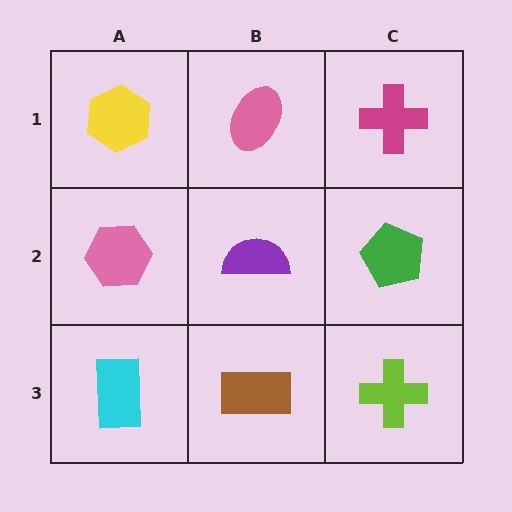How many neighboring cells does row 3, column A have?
2.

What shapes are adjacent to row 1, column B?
A purple semicircle (row 2, column B), a yellow hexagon (row 1, column A), a magenta cross (row 1, column C).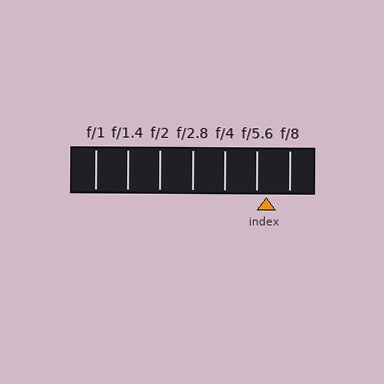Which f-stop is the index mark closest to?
The index mark is closest to f/5.6.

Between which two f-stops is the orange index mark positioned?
The index mark is between f/5.6 and f/8.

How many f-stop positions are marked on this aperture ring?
There are 7 f-stop positions marked.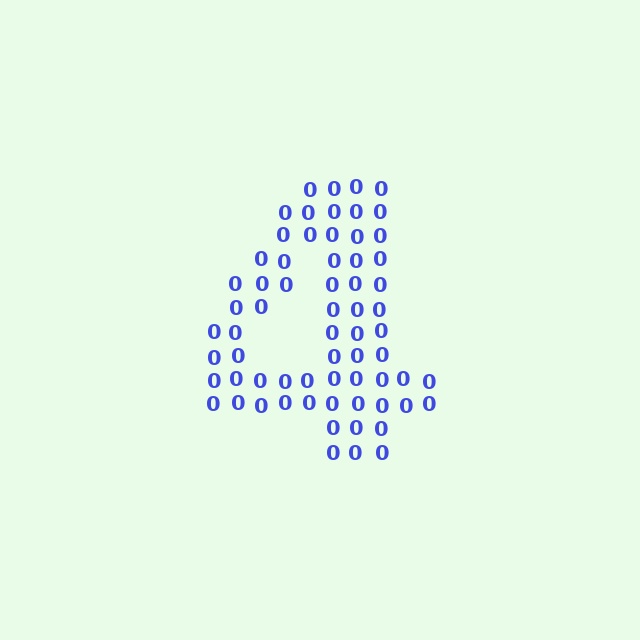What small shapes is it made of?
It is made of small digit 0's.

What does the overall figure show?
The overall figure shows the digit 4.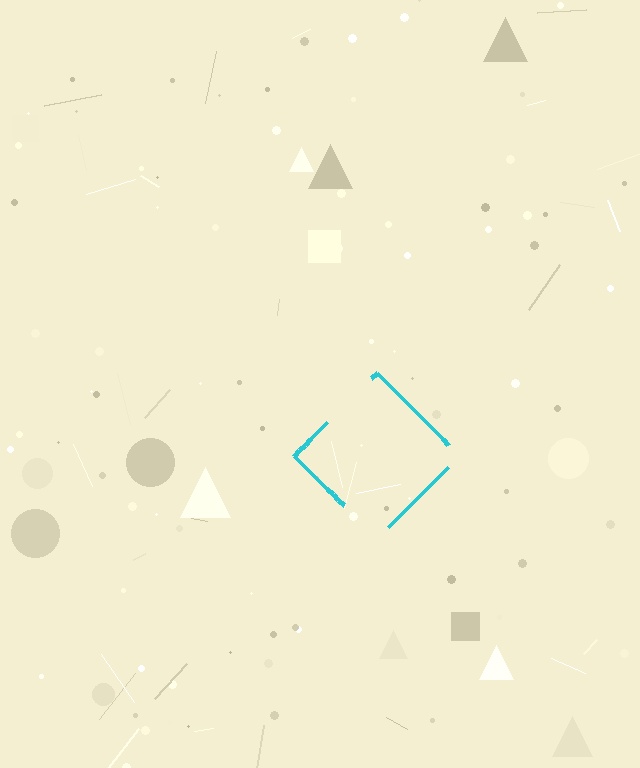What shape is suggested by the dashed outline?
The dashed outline suggests a diamond.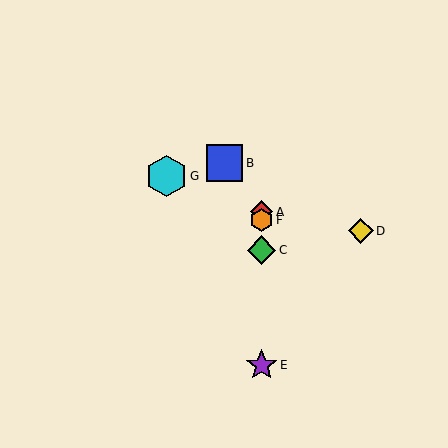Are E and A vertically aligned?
Yes, both are at x≈262.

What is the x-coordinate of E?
Object E is at x≈262.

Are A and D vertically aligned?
No, A is at x≈262 and D is at x≈361.